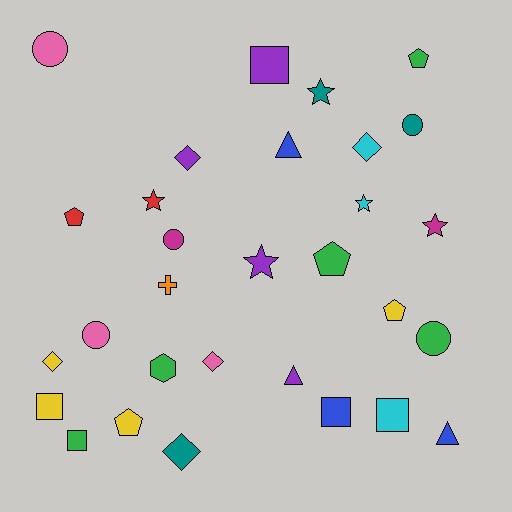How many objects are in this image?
There are 30 objects.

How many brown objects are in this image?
There are no brown objects.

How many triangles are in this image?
There are 3 triangles.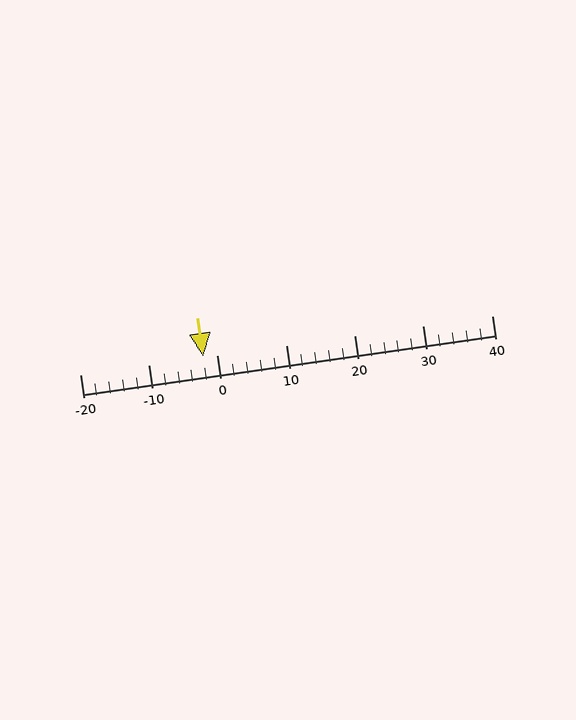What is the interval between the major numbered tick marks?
The major tick marks are spaced 10 units apart.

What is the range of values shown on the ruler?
The ruler shows values from -20 to 40.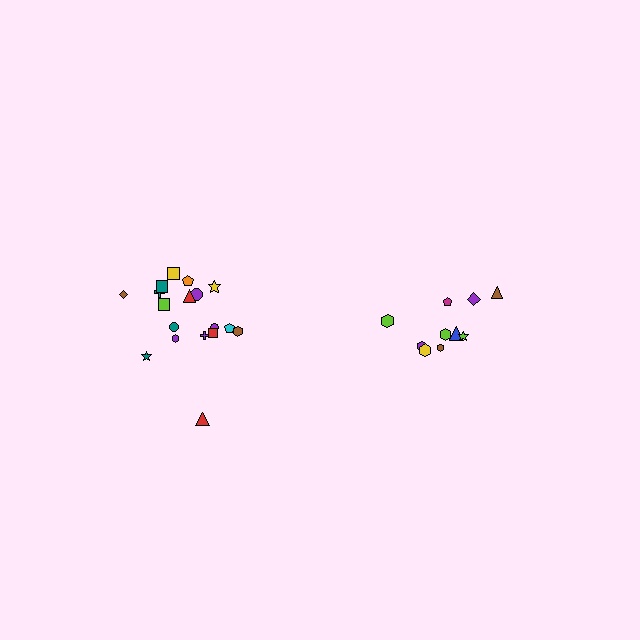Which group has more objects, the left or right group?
The left group.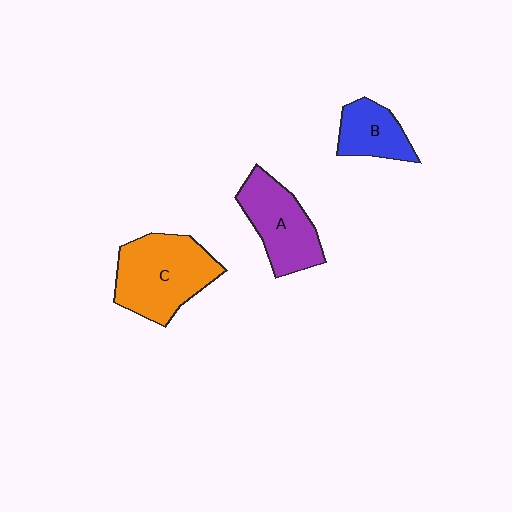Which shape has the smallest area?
Shape B (blue).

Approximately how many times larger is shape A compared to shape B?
Approximately 1.5 times.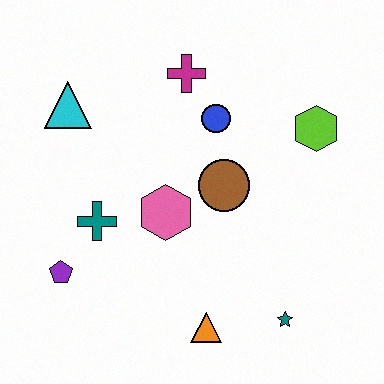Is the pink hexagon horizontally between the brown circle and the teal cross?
Yes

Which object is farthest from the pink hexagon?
The lime hexagon is farthest from the pink hexagon.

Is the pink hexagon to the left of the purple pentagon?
No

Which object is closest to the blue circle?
The magenta cross is closest to the blue circle.